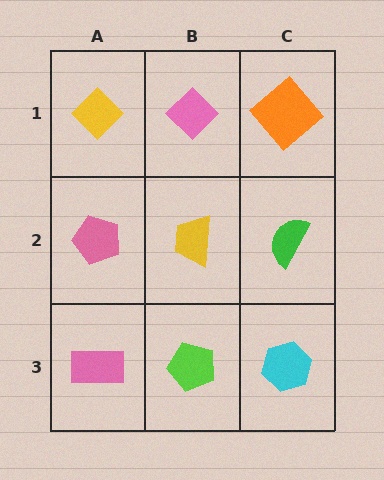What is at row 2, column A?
A pink pentagon.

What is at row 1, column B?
A pink diamond.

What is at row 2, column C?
A green semicircle.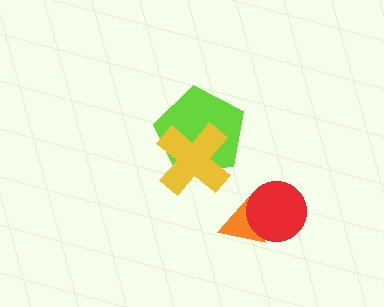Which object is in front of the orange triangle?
The red circle is in front of the orange triangle.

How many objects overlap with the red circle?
1 object overlaps with the red circle.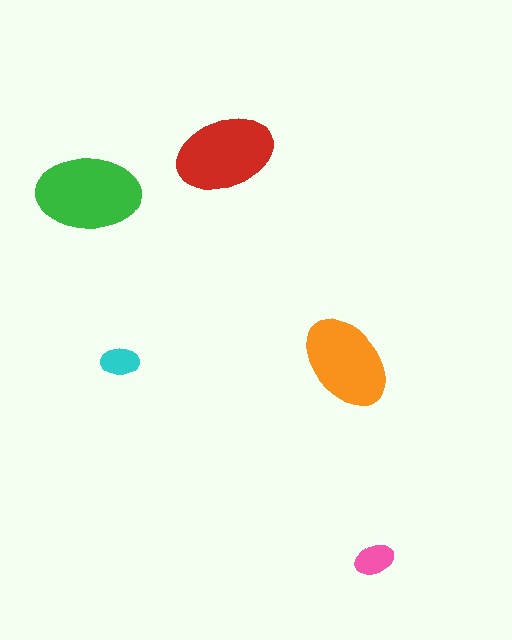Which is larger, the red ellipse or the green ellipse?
The green one.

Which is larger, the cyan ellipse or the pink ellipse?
The pink one.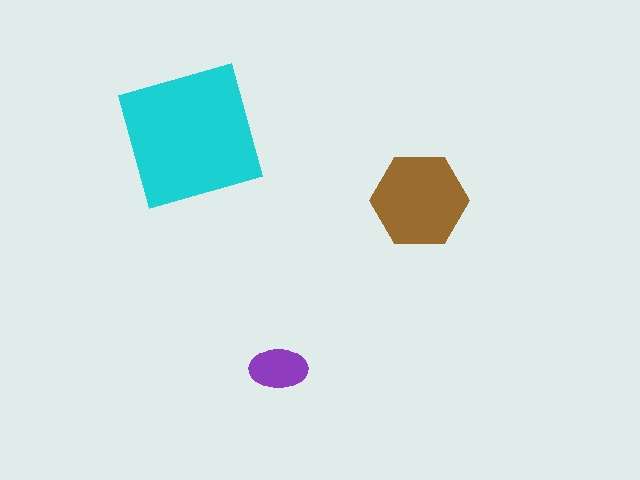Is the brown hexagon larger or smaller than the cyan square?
Smaller.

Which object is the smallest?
The purple ellipse.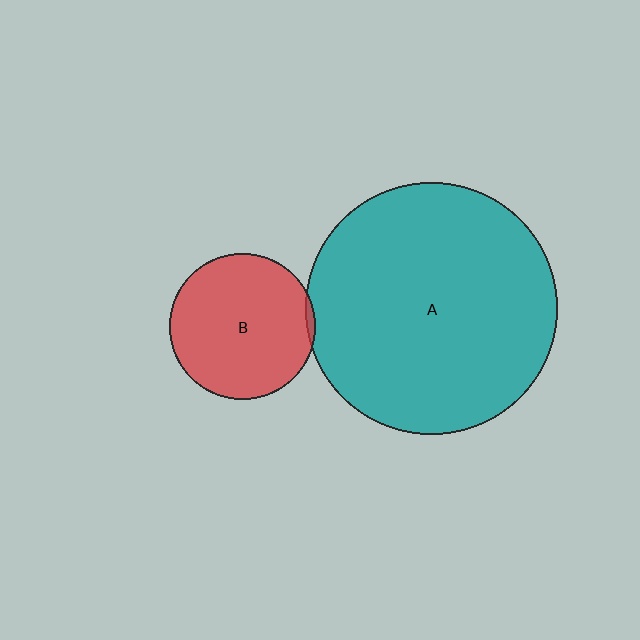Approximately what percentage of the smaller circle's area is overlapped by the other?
Approximately 5%.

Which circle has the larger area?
Circle A (teal).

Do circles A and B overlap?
Yes.